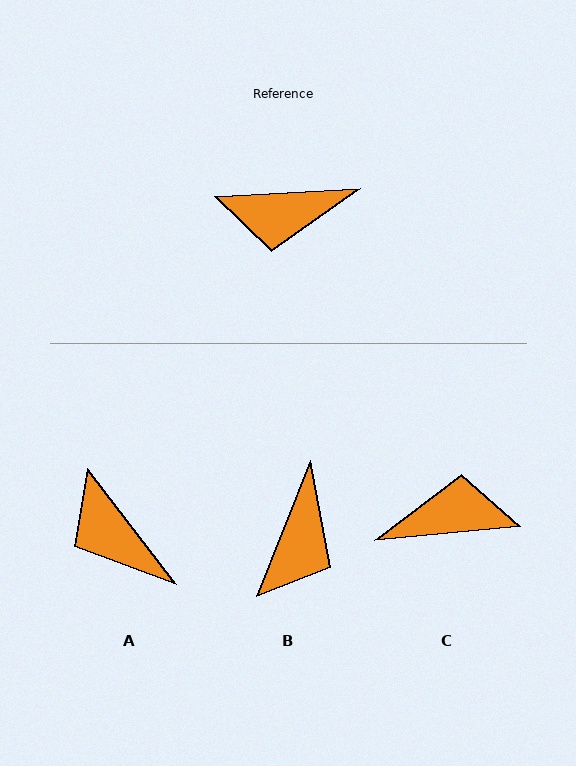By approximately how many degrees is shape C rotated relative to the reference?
Approximately 178 degrees clockwise.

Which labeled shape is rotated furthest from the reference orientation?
C, about 178 degrees away.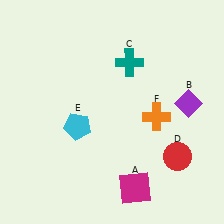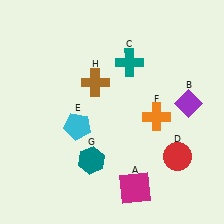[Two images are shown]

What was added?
A teal hexagon (G), a brown cross (H) were added in Image 2.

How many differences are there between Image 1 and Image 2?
There are 2 differences between the two images.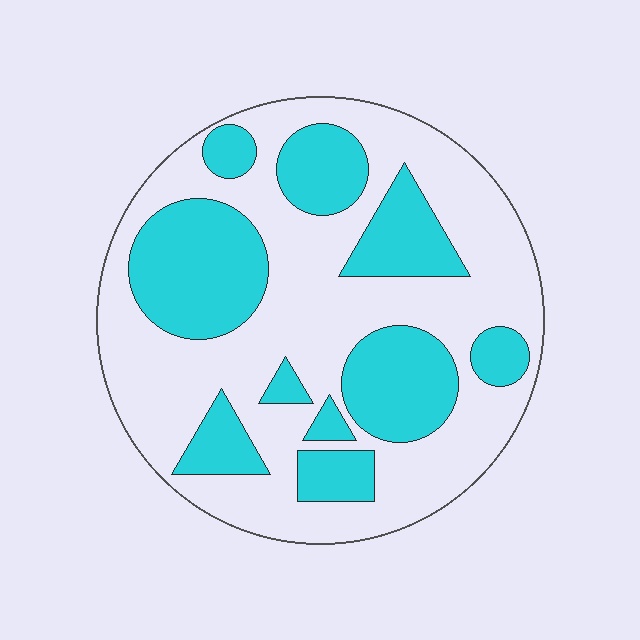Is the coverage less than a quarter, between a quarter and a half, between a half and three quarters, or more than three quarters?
Between a quarter and a half.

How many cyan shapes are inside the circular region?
10.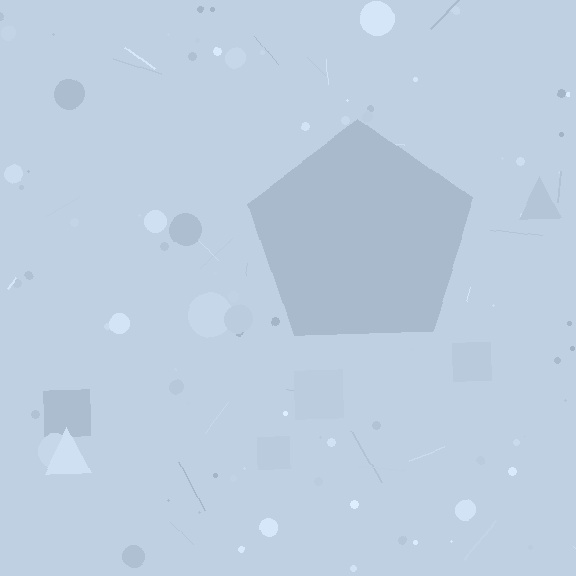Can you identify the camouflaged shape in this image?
The camouflaged shape is a pentagon.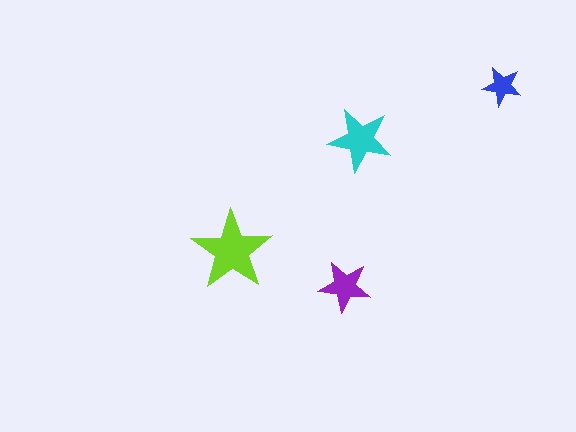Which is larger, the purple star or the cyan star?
The cyan one.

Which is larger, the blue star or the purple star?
The purple one.